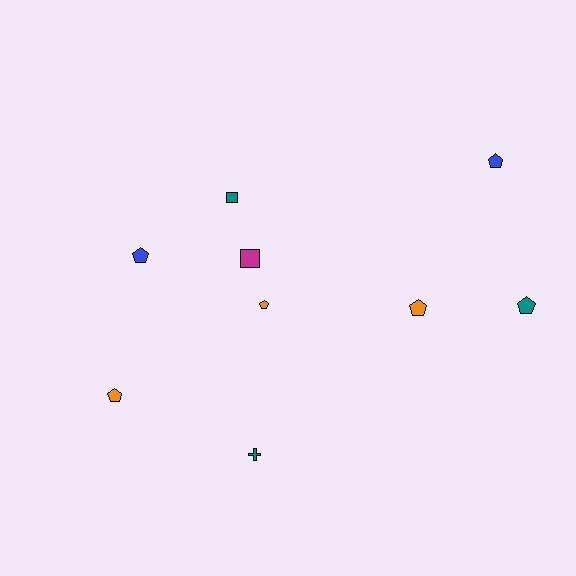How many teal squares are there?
There is 1 teal square.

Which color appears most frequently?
Orange, with 3 objects.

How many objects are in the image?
There are 9 objects.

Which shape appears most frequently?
Pentagon, with 6 objects.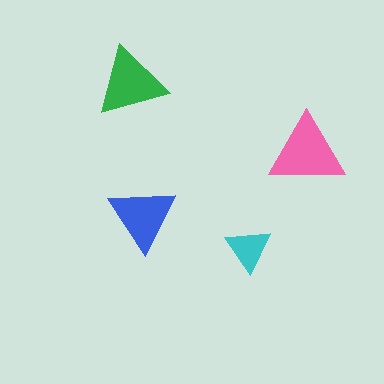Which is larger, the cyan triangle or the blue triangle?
The blue one.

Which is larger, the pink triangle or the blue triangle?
The pink one.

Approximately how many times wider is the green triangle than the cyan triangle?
About 1.5 times wider.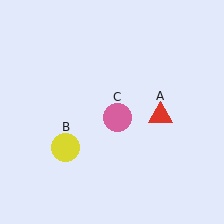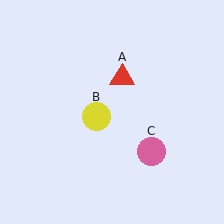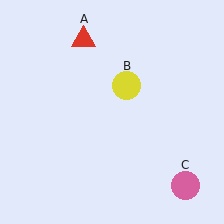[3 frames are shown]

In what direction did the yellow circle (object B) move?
The yellow circle (object B) moved up and to the right.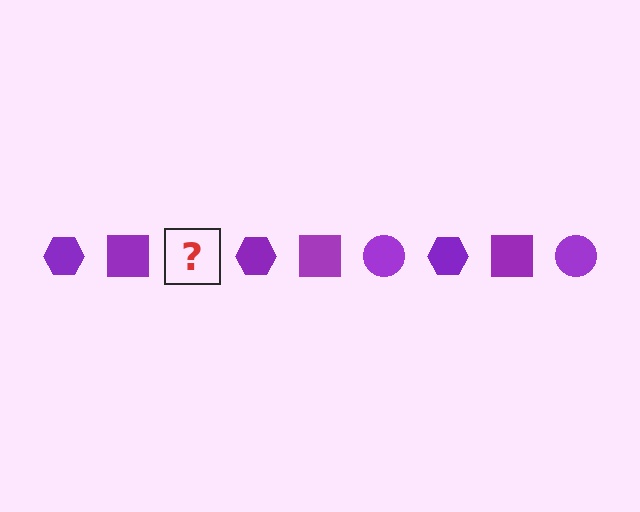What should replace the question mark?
The question mark should be replaced with a purple circle.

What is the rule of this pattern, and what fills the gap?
The rule is that the pattern cycles through hexagon, square, circle shapes in purple. The gap should be filled with a purple circle.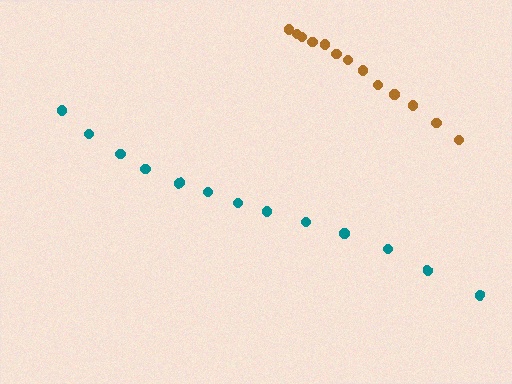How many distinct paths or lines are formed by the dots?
There are 2 distinct paths.